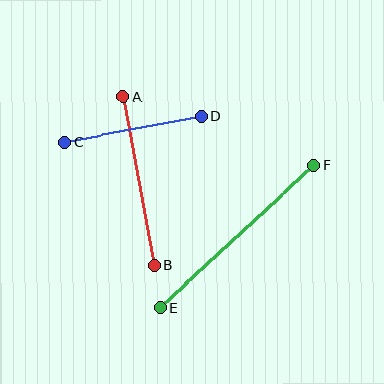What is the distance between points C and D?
The distance is approximately 139 pixels.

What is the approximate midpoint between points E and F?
The midpoint is at approximately (237, 237) pixels.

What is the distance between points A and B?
The distance is approximately 171 pixels.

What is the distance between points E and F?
The distance is approximately 209 pixels.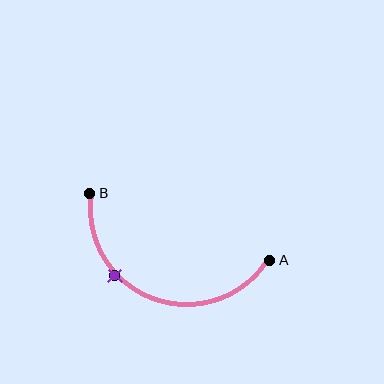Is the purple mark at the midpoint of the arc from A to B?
No. The purple mark lies on the arc but is closer to endpoint B. The arc midpoint would be at the point on the curve equidistant along the arc from both A and B.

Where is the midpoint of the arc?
The arc midpoint is the point on the curve farthest from the straight line joining A and B. It sits below that line.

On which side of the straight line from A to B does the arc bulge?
The arc bulges below the straight line connecting A and B.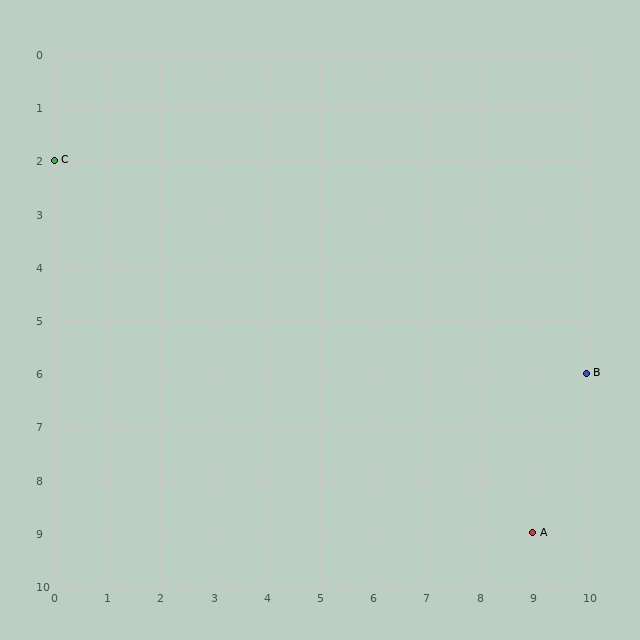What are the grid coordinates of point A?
Point A is at grid coordinates (9, 9).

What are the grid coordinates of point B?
Point B is at grid coordinates (10, 6).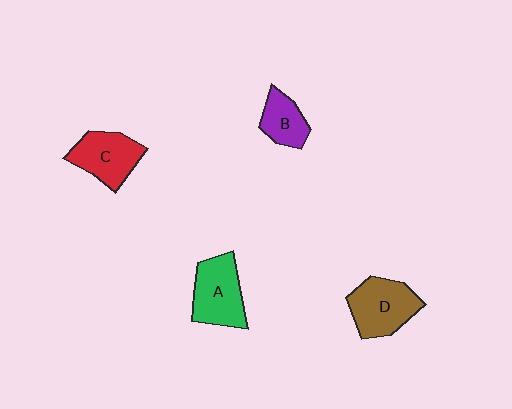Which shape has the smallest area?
Shape B (purple).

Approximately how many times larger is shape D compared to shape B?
Approximately 1.6 times.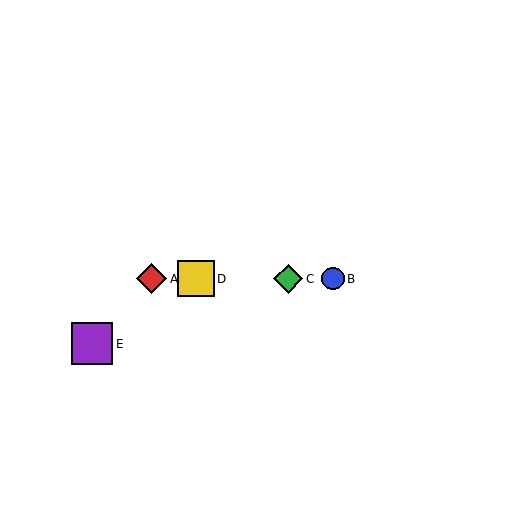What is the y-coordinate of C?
Object C is at y≈279.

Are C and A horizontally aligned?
Yes, both are at y≈279.